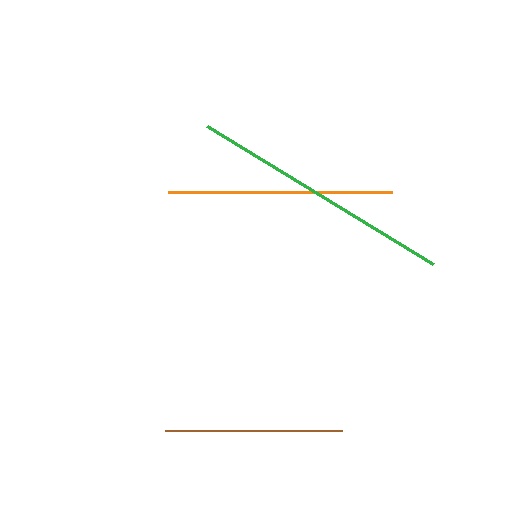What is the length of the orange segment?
The orange segment is approximately 223 pixels long.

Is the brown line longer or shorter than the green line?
The green line is longer than the brown line.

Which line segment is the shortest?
The brown line is the shortest at approximately 176 pixels.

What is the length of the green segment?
The green segment is approximately 264 pixels long.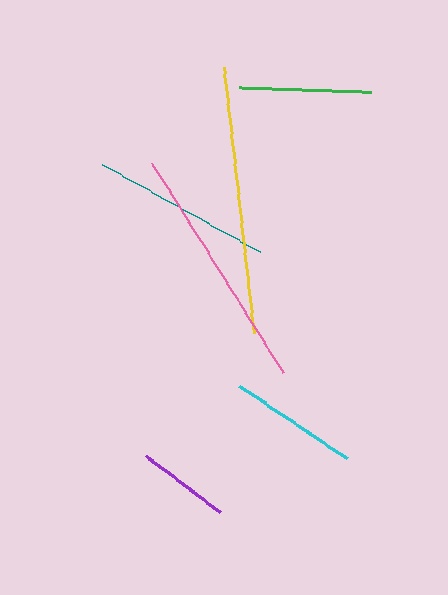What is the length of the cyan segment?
The cyan segment is approximately 130 pixels long.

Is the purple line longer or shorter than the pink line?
The pink line is longer than the purple line.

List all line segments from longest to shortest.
From longest to shortest: yellow, pink, teal, green, cyan, purple.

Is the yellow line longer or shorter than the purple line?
The yellow line is longer than the purple line.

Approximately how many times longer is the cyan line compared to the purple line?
The cyan line is approximately 1.4 times the length of the purple line.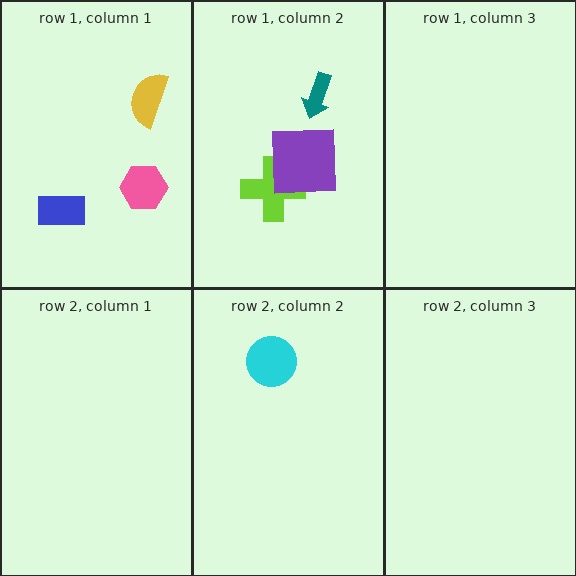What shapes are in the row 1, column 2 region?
The lime cross, the teal arrow, the purple square.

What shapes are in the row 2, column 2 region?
The cyan circle.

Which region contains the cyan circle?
The row 2, column 2 region.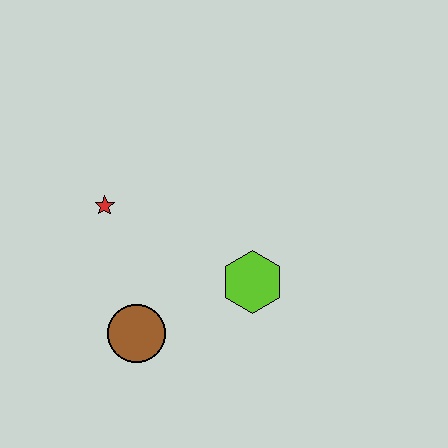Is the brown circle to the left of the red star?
No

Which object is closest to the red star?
The brown circle is closest to the red star.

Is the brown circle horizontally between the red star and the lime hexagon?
Yes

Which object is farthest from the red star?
The lime hexagon is farthest from the red star.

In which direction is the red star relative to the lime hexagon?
The red star is to the left of the lime hexagon.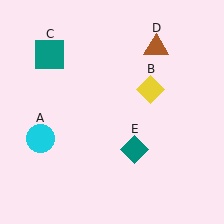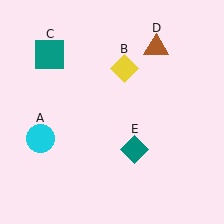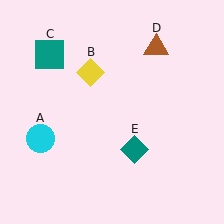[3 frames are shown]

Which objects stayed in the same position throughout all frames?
Cyan circle (object A) and teal square (object C) and brown triangle (object D) and teal diamond (object E) remained stationary.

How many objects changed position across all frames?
1 object changed position: yellow diamond (object B).